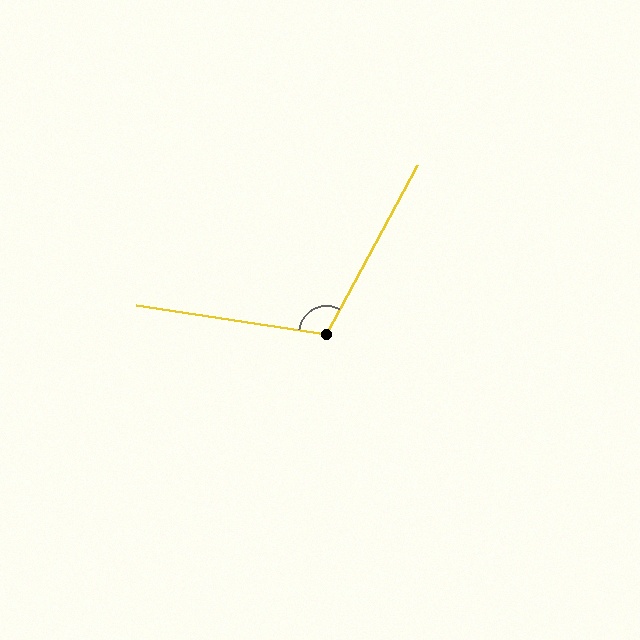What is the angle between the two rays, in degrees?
Approximately 110 degrees.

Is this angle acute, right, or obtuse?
It is obtuse.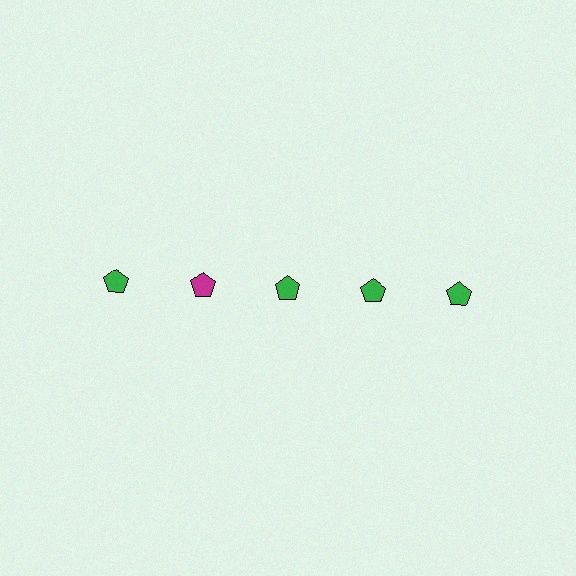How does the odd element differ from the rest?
It has a different color: magenta instead of green.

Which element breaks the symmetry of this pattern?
The magenta pentagon in the top row, second from left column breaks the symmetry. All other shapes are green pentagons.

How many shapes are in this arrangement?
There are 5 shapes arranged in a grid pattern.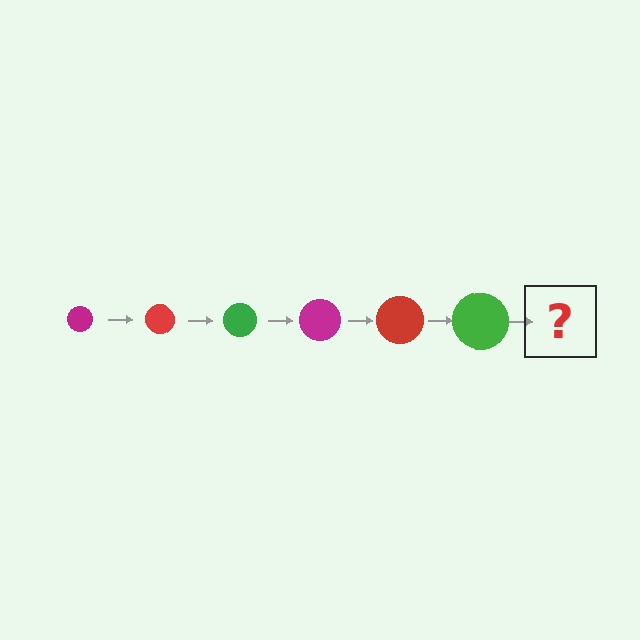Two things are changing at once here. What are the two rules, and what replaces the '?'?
The two rules are that the circle grows larger each step and the color cycles through magenta, red, and green. The '?' should be a magenta circle, larger than the previous one.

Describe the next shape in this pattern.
It should be a magenta circle, larger than the previous one.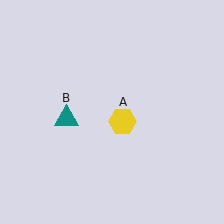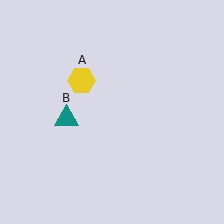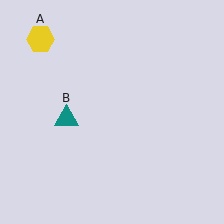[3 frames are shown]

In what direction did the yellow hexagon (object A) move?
The yellow hexagon (object A) moved up and to the left.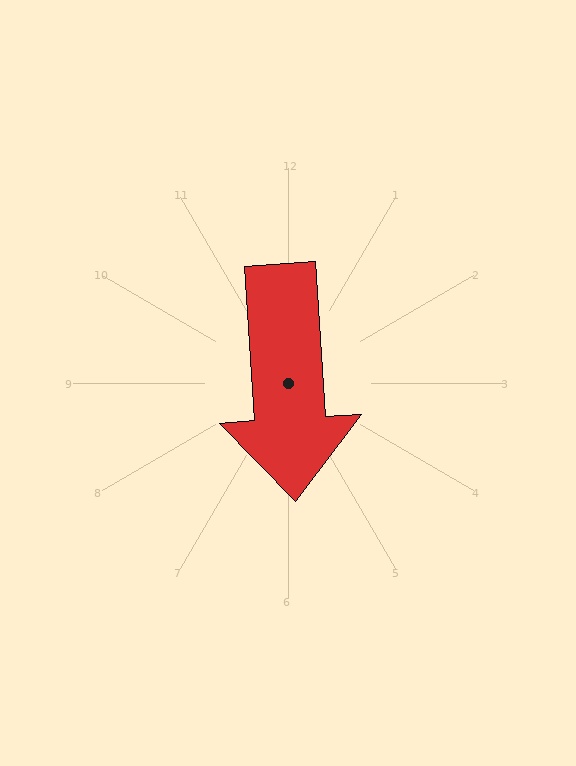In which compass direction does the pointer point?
South.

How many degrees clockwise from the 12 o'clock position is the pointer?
Approximately 176 degrees.